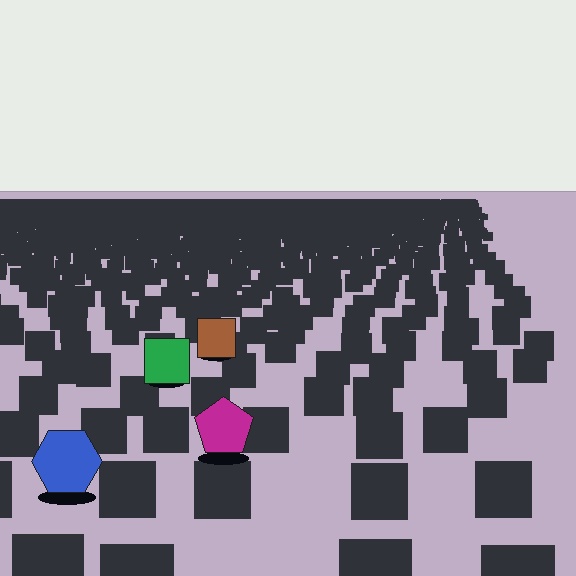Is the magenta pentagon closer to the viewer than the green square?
Yes. The magenta pentagon is closer — you can tell from the texture gradient: the ground texture is coarser near it.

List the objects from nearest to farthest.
From nearest to farthest: the blue hexagon, the magenta pentagon, the green square, the brown square.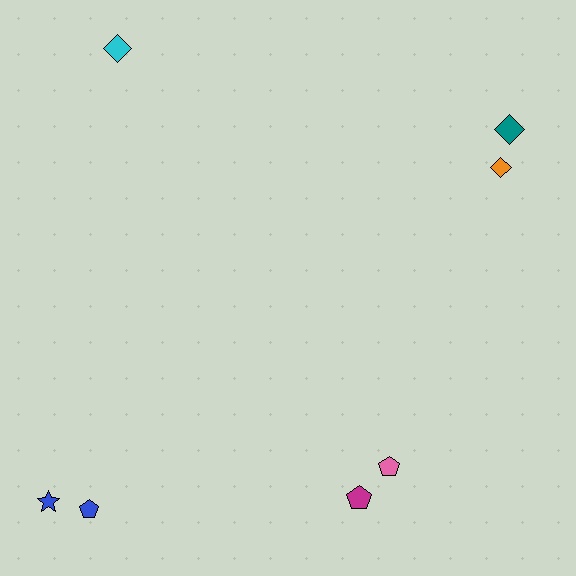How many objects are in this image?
There are 7 objects.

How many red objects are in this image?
There are no red objects.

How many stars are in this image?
There is 1 star.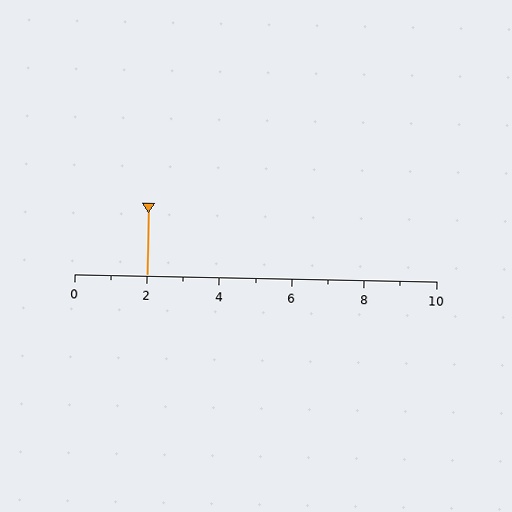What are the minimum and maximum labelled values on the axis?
The axis runs from 0 to 10.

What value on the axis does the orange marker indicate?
The marker indicates approximately 2.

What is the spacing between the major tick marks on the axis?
The major ticks are spaced 2 apart.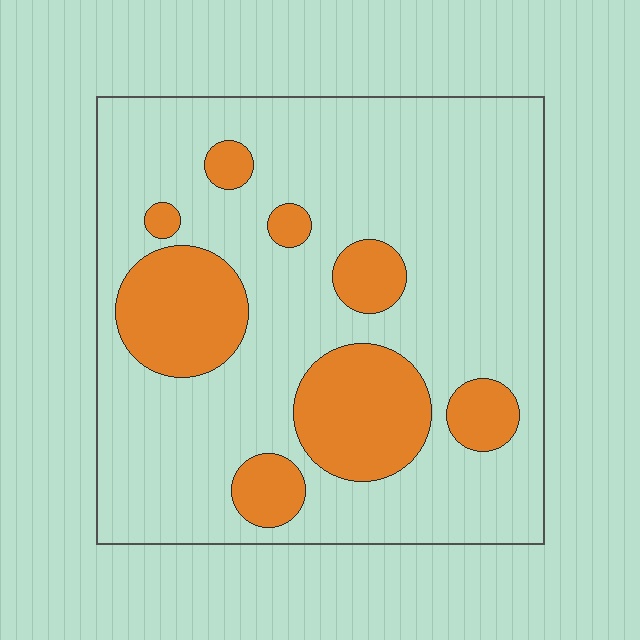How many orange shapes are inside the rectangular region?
8.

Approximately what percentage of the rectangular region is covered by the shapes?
Approximately 25%.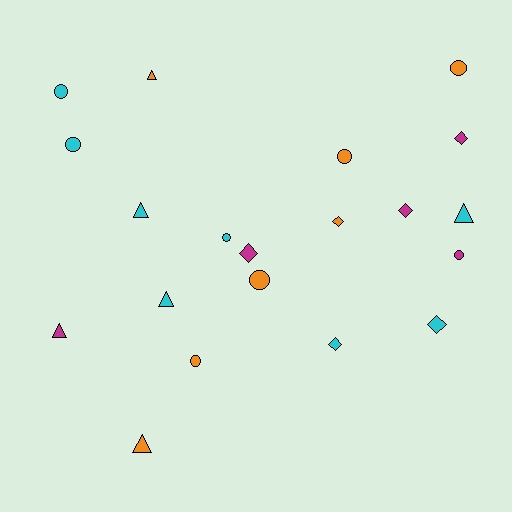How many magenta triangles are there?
There is 1 magenta triangle.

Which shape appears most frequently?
Circle, with 8 objects.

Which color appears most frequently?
Cyan, with 8 objects.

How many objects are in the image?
There are 20 objects.